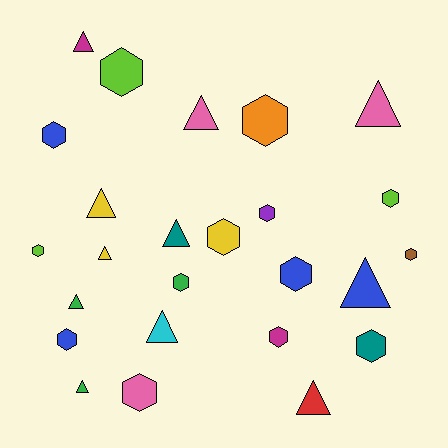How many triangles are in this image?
There are 11 triangles.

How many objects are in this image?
There are 25 objects.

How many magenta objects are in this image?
There are 2 magenta objects.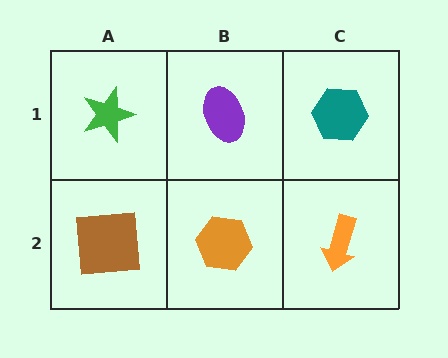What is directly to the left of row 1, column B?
A green star.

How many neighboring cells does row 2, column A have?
2.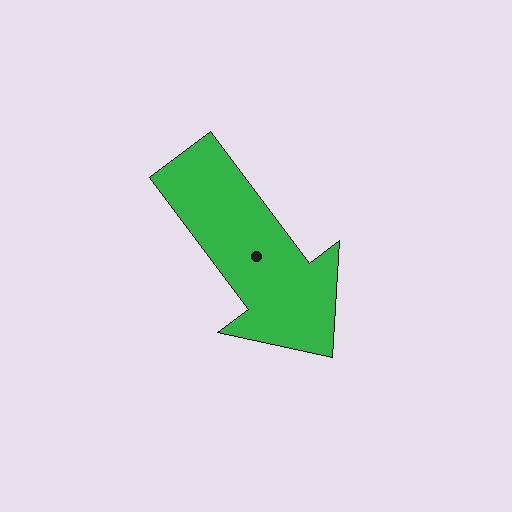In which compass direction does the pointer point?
Southeast.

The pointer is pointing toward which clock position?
Roughly 5 o'clock.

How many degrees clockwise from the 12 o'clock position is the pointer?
Approximately 143 degrees.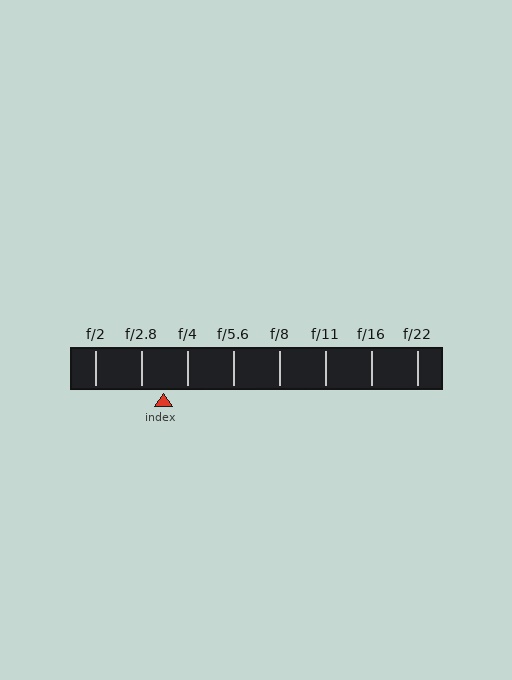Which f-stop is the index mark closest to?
The index mark is closest to f/2.8.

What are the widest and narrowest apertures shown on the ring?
The widest aperture shown is f/2 and the narrowest is f/22.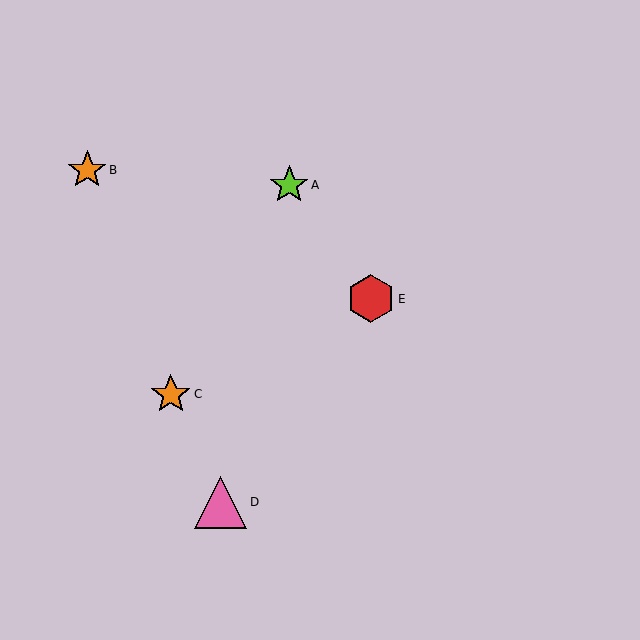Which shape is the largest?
The pink triangle (labeled D) is the largest.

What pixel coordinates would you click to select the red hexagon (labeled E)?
Click at (371, 299) to select the red hexagon E.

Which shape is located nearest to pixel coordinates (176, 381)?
The orange star (labeled C) at (171, 394) is nearest to that location.